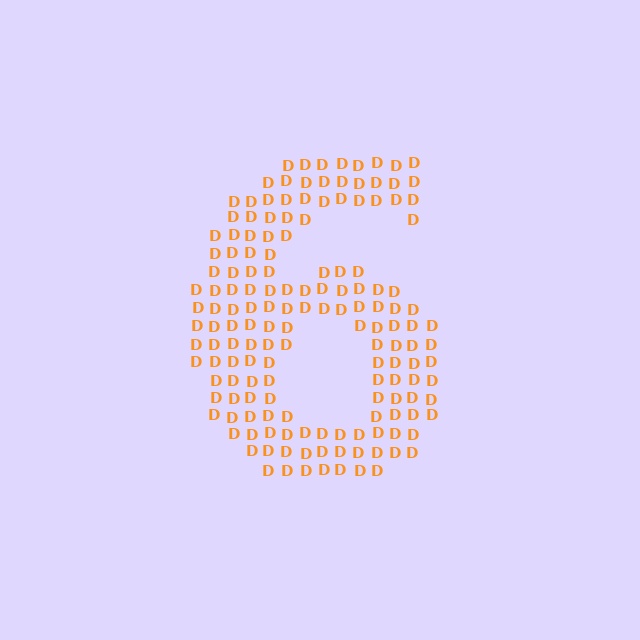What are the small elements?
The small elements are letter D's.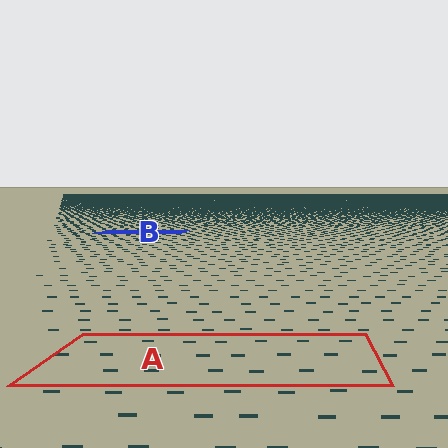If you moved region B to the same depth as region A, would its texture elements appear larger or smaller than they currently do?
They would appear larger. At a closer depth, the same texture elements are projected at a bigger on-screen size.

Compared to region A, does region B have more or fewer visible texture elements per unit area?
Region B has more texture elements per unit area — they are packed more densely because it is farther away.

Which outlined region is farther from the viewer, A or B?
Region B is farther from the viewer — the texture elements inside it appear smaller and more densely packed.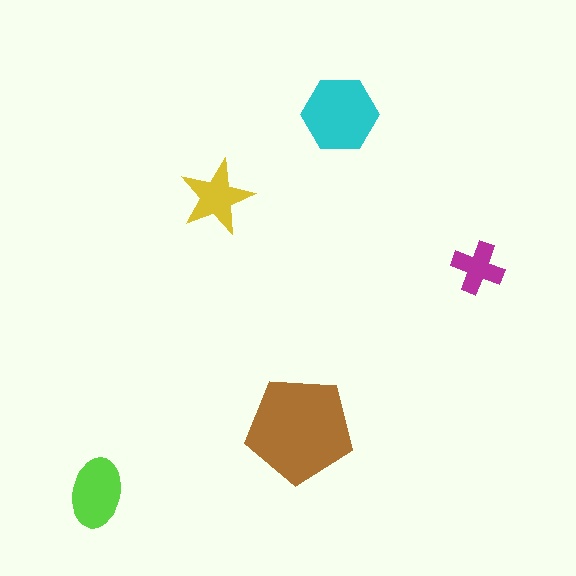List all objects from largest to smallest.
The brown pentagon, the cyan hexagon, the lime ellipse, the yellow star, the magenta cross.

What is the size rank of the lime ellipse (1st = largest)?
3rd.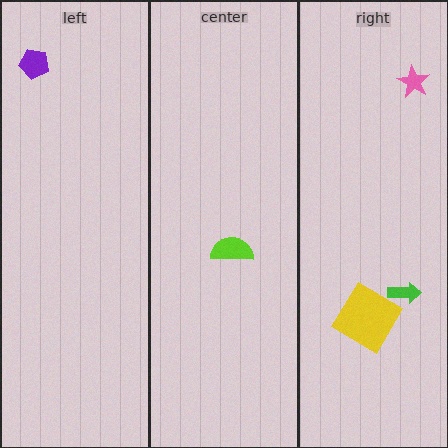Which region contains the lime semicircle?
The center region.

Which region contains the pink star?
The right region.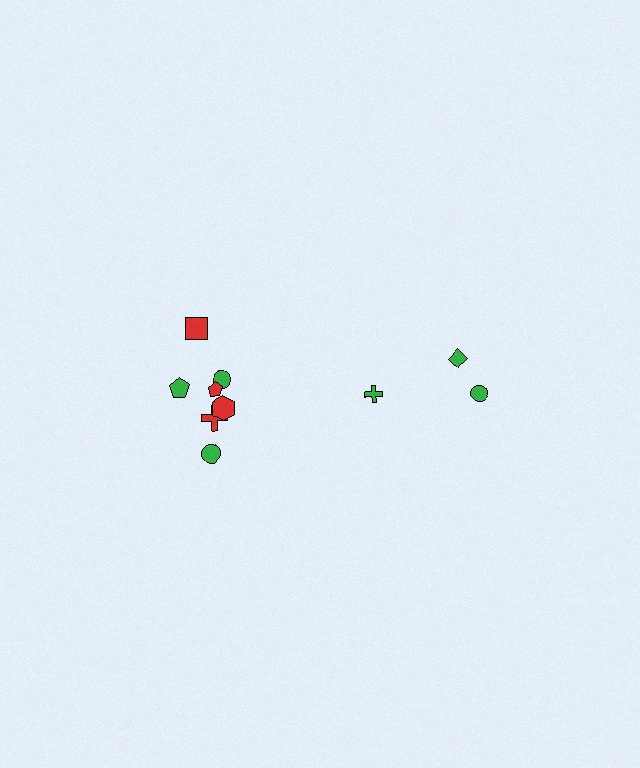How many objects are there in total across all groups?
There are 10 objects.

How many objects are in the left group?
There are 7 objects.